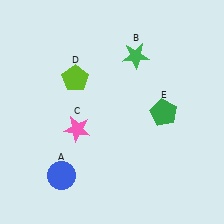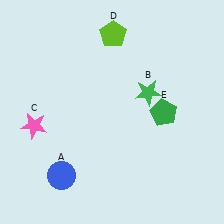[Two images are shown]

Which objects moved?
The objects that moved are: the green star (B), the pink star (C), the lime pentagon (D).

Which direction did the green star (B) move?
The green star (B) moved down.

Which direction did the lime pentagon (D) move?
The lime pentagon (D) moved up.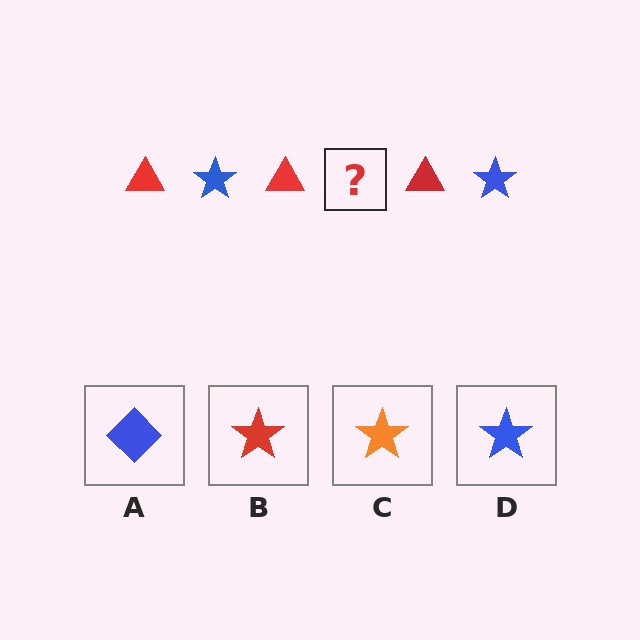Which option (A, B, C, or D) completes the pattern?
D.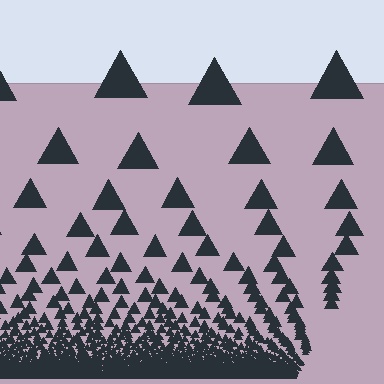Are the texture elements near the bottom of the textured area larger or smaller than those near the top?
Smaller. The gradient is inverted — elements near the bottom are smaller and denser.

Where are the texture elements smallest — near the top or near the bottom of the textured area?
Near the bottom.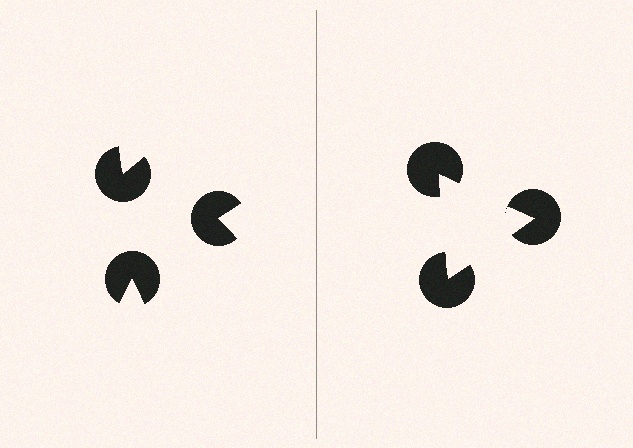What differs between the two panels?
The pac-man discs are positioned identically on both sides; only the wedge orientations differ. On the right they align to a triangle; on the left they are misaligned.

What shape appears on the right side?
An illusory triangle.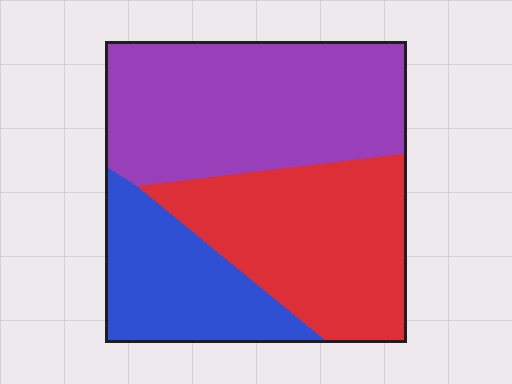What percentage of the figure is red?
Red covers roughly 35% of the figure.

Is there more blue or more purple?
Purple.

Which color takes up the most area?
Purple, at roughly 45%.